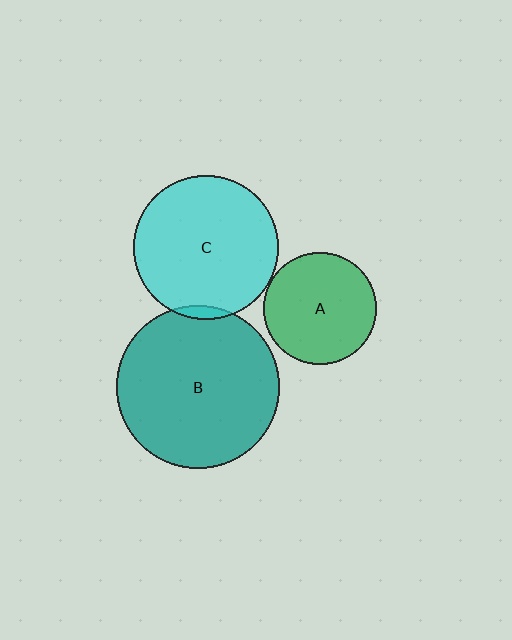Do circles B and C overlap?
Yes.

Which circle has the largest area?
Circle B (teal).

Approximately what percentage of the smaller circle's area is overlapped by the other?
Approximately 5%.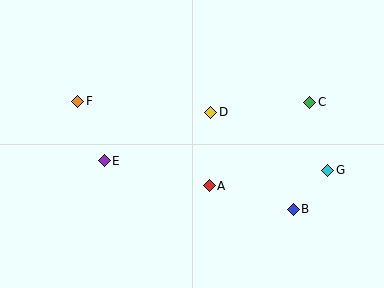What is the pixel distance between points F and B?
The distance between F and B is 241 pixels.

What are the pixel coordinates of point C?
Point C is at (310, 102).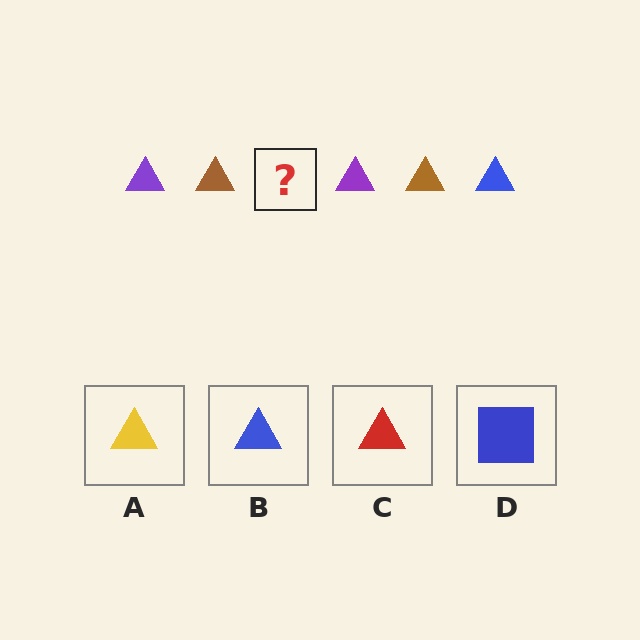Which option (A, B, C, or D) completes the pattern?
B.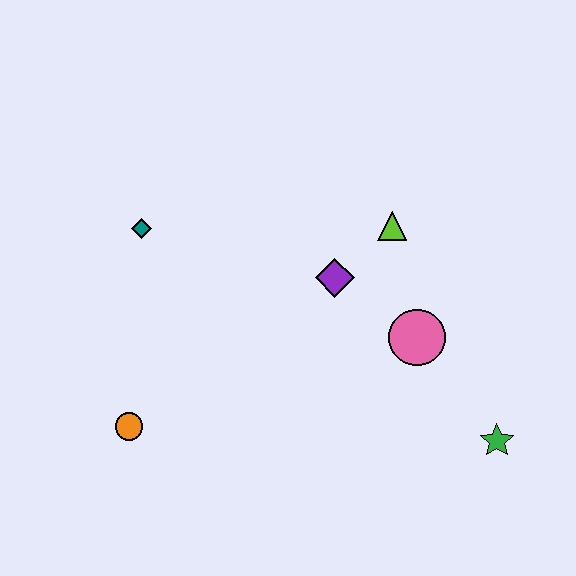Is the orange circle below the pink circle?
Yes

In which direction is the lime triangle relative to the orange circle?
The lime triangle is to the right of the orange circle.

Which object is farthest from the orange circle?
The green star is farthest from the orange circle.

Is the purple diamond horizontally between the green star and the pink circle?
No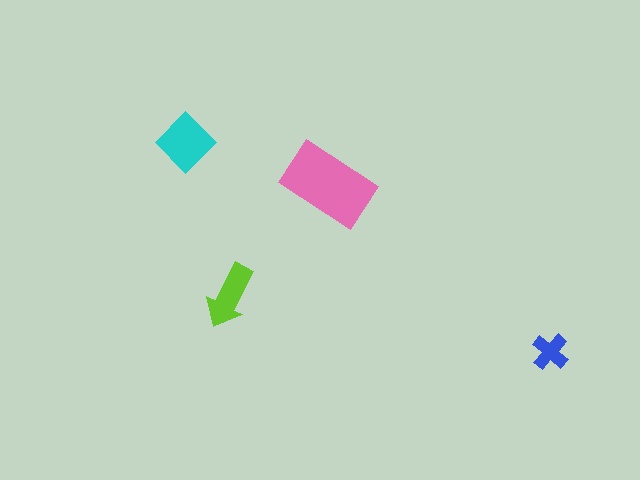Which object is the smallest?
The blue cross.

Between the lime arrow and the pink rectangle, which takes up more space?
The pink rectangle.